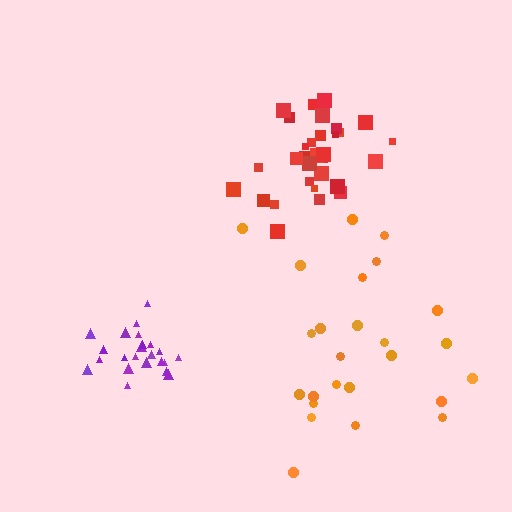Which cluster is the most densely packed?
Purple.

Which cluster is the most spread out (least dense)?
Orange.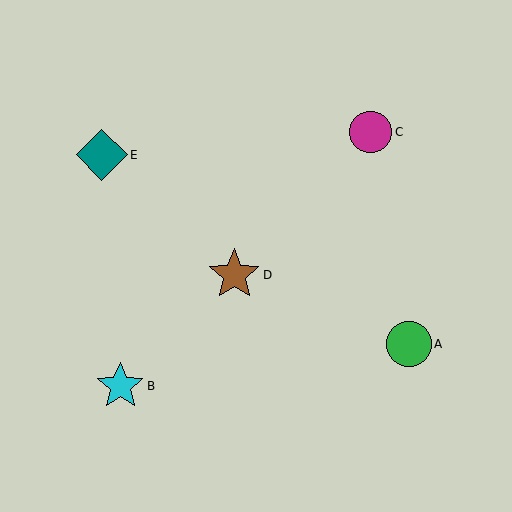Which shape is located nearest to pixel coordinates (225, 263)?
The brown star (labeled D) at (234, 275) is nearest to that location.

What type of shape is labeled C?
Shape C is a magenta circle.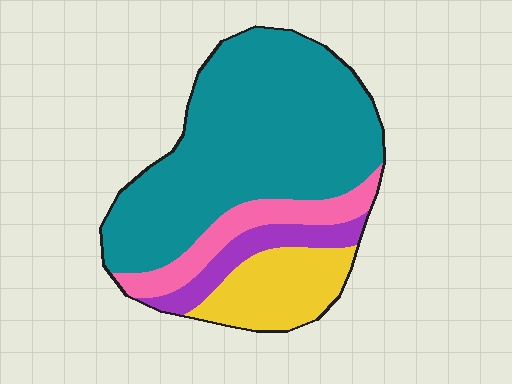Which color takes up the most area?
Teal, at roughly 60%.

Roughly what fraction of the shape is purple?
Purple covers roughly 10% of the shape.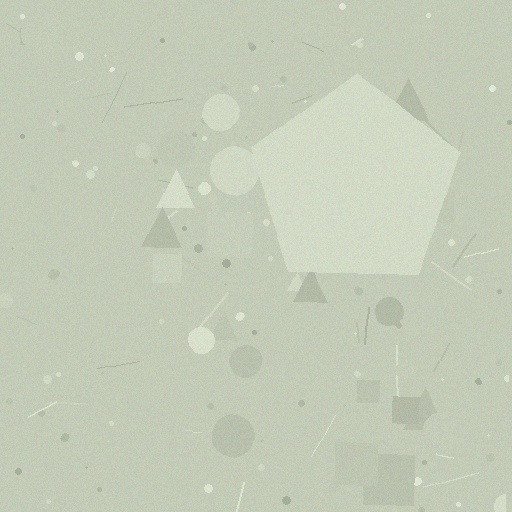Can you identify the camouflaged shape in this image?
The camouflaged shape is a pentagon.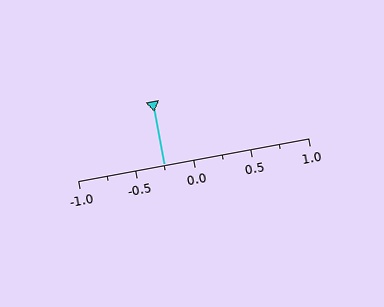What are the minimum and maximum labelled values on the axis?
The axis runs from -1.0 to 1.0.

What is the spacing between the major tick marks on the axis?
The major ticks are spaced 0.5 apart.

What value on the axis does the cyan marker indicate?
The marker indicates approximately -0.25.